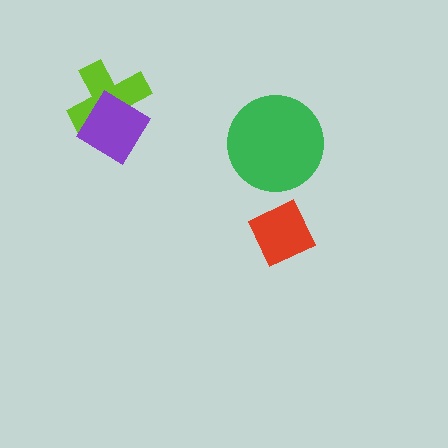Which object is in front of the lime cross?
The purple diamond is in front of the lime cross.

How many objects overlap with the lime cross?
1 object overlaps with the lime cross.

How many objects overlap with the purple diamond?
1 object overlaps with the purple diamond.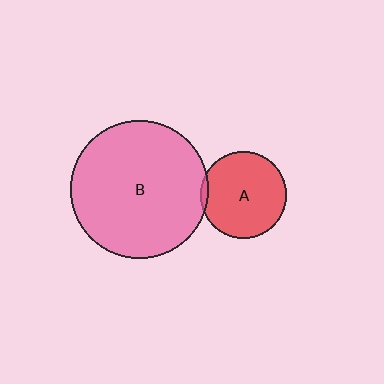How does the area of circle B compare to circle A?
Approximately 2.6 times.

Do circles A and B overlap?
Yes.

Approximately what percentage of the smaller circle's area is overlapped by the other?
Approximately 5%.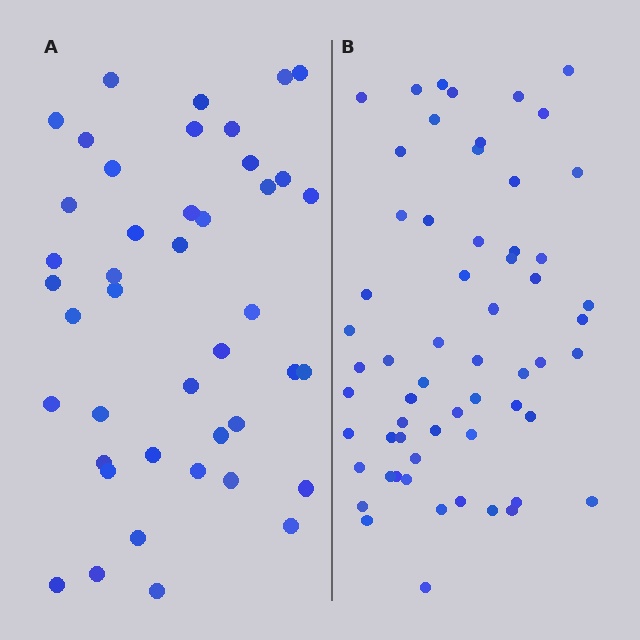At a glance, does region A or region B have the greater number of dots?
Region B (the right region) has more dots.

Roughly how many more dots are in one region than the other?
Region B has approximately 15 more dots than region A.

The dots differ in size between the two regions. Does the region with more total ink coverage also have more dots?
No. Region A has more total ink coverage because its dots are larger, but region B actually contains more individual dots. Total area can be misleading — the number of items is what matters here.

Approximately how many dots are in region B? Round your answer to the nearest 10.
About 60 dots.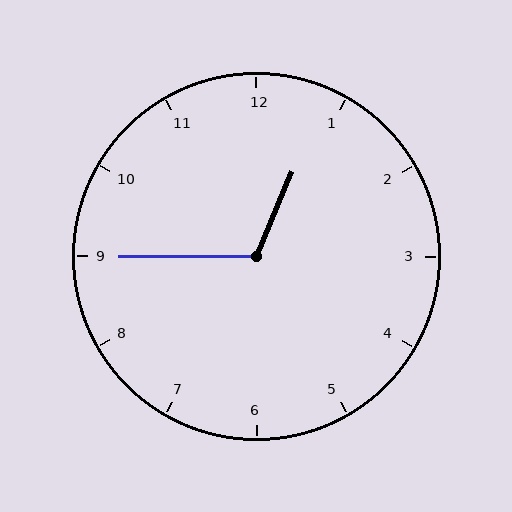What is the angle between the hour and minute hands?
Approximately 112 degrees.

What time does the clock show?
12:45.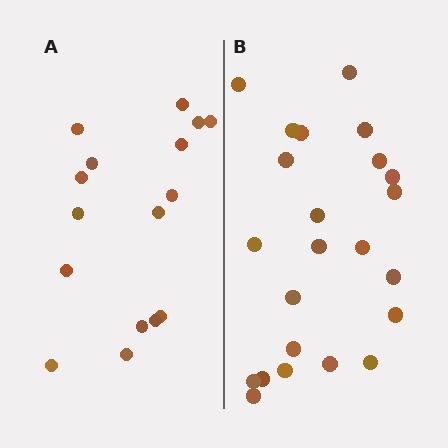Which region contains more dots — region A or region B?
Region B (the right region) has more dots.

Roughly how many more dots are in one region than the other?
Region B has roughly 8 or so more dots than region A.